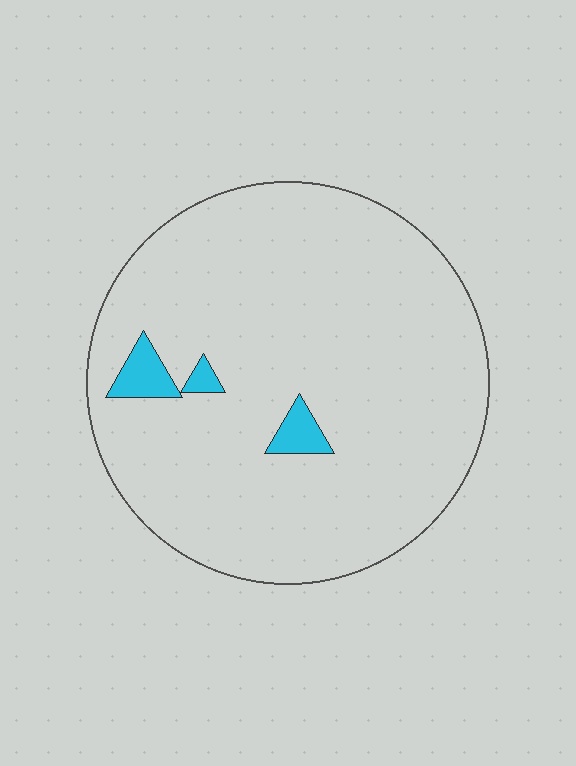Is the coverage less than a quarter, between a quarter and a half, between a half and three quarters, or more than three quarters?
Less than a quarter.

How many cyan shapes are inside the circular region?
3.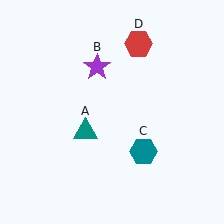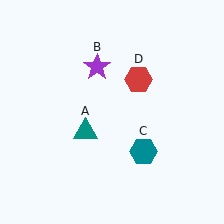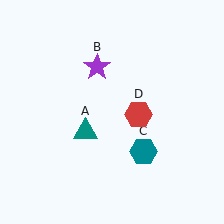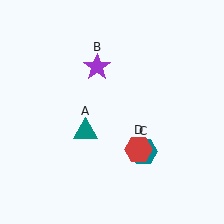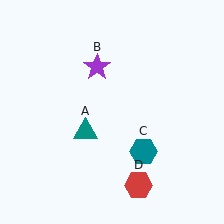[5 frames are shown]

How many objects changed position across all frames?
1 object changed position: red hexagon (object D).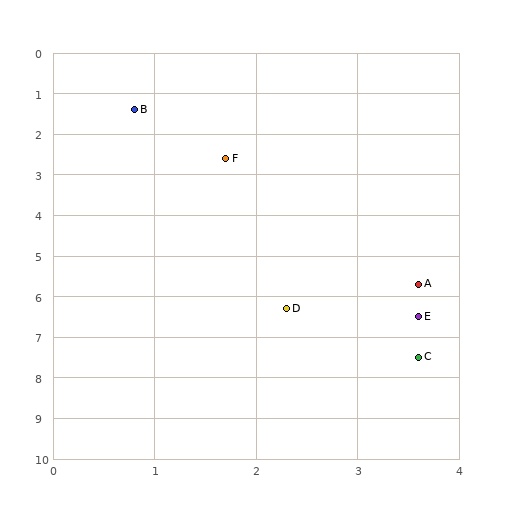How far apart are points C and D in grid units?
Points C and D are about 1.8 grid units apart.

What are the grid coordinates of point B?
Point B is at approximately (0.8, 1.4).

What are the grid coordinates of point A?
Point A is at approximately (3.6, 5.7).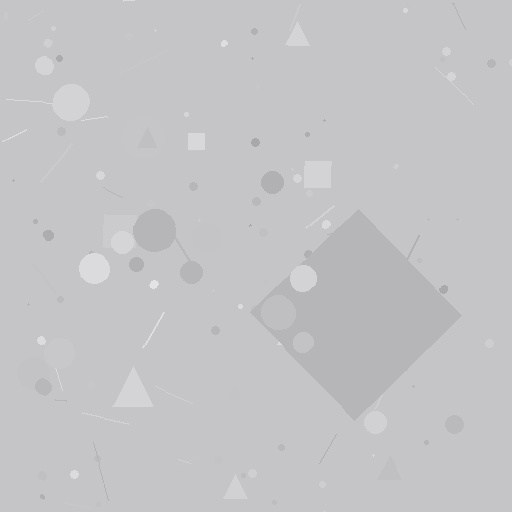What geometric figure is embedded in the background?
A diamond is embedded in the background.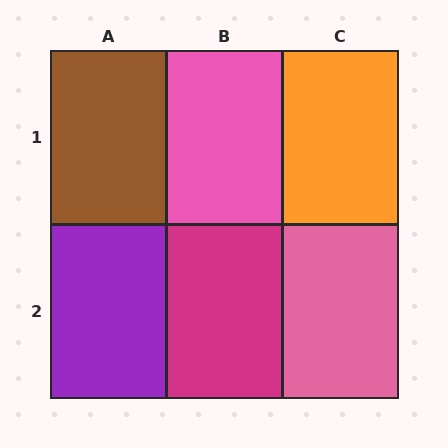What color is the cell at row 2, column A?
Purple.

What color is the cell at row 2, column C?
Pink.